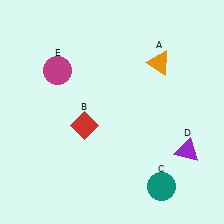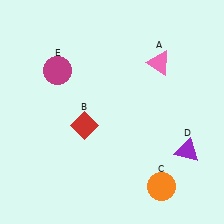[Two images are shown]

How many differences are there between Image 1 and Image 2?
There are 2 differences between the two images.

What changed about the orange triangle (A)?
In Image 1, A is orange. In Image 2, it changed to pink.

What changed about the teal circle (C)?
In Image 1, C is teal. In Image 2, it changed to orange.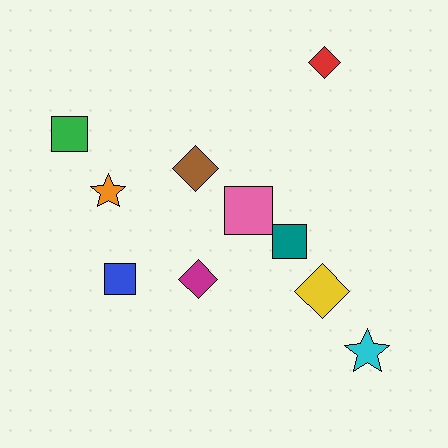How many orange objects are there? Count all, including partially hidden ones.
There is 1 orange object.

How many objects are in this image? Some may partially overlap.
There are 10 objects.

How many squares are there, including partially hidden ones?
There are 4 squares.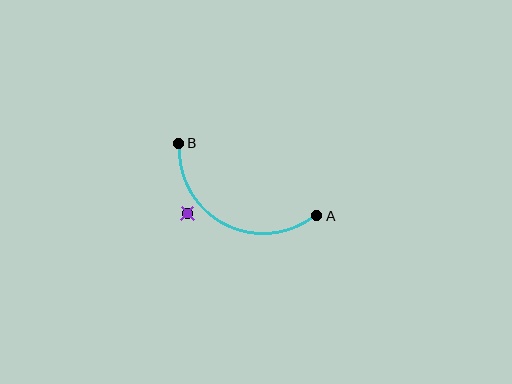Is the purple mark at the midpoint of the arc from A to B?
No — the purple mark does not lie on the arc at all. It sits slightly outside the curve.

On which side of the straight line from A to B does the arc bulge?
The arc bulges below the straight line connecting A and B.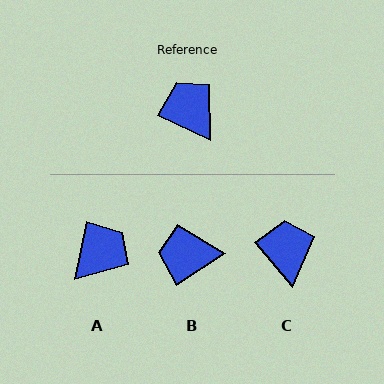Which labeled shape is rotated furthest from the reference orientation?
A, about 76 degrees away.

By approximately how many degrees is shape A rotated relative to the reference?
Approximately 76 degrees clockwise.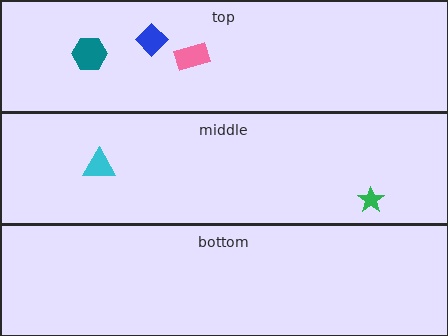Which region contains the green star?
The middle region.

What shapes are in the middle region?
The cyan triangle, the green star.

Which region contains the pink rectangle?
The top region.